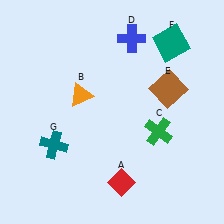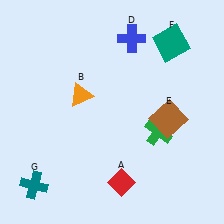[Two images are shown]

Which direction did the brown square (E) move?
The brown square (E) moved down.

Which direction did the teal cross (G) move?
The teal cross (G) moved down.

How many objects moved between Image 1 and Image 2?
2 objects moved between the two images.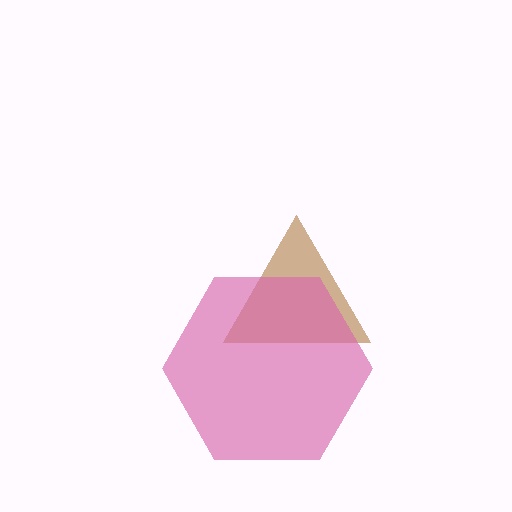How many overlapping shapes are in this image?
There are 2 overlapping shapes in the image.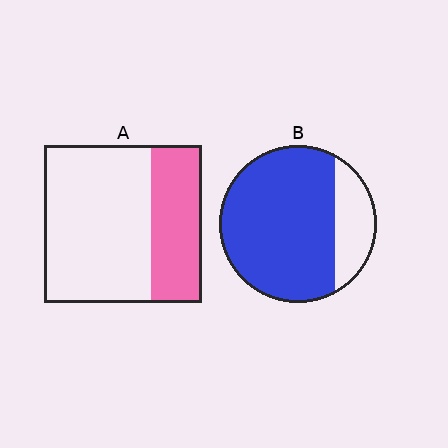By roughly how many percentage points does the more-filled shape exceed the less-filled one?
By roughly 45 percentage points (B over A).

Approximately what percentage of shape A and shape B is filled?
A is approximately 30% and B is approximately 80%.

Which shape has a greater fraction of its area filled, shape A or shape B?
Shape B.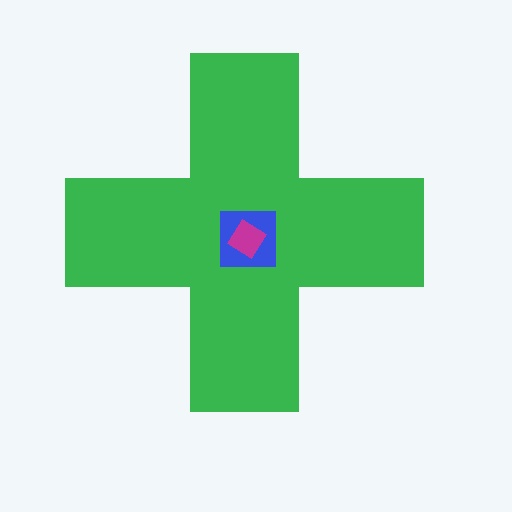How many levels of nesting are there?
3.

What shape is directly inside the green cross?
The blue square.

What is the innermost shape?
The magenta diamond.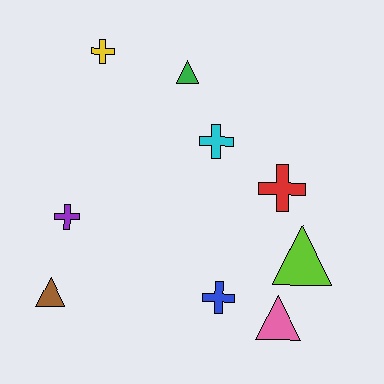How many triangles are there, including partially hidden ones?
There are 4 triangles.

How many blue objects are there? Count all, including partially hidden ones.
There is 1 blue object.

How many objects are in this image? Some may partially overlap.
There are 9 objects.